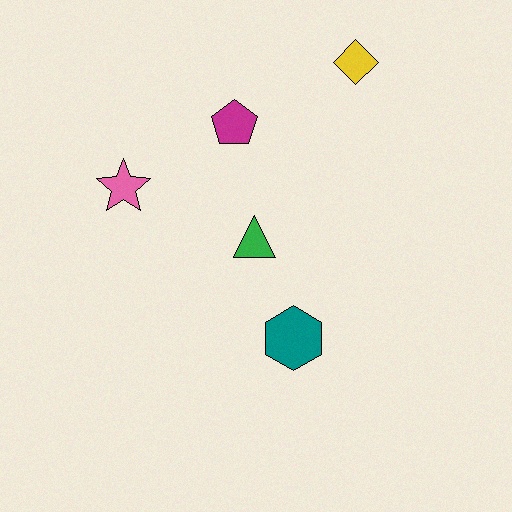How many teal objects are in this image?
There is 1 teal object.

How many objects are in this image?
There are 5 objects.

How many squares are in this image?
There are no squares.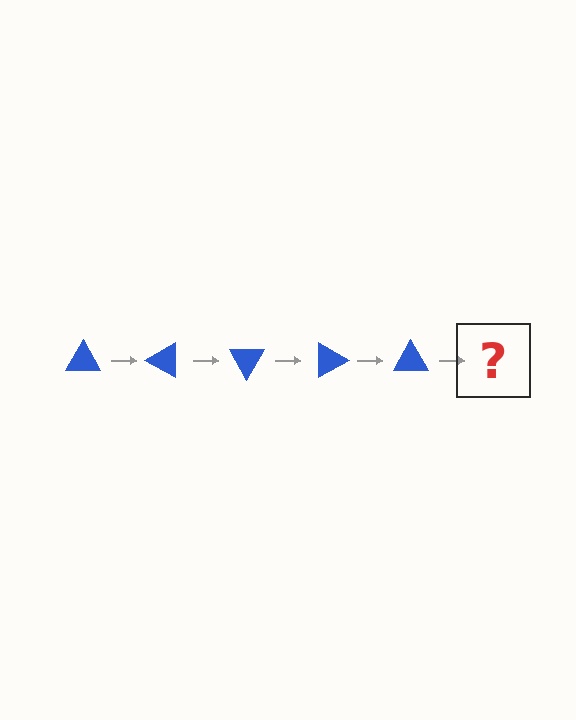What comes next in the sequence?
The next element should be a blue triangle rotated 150 degrees.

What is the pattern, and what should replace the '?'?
The pattern is that the triangle rotates 30 degrees each step. The '?' should be a blue triangle rotated 150 degrees.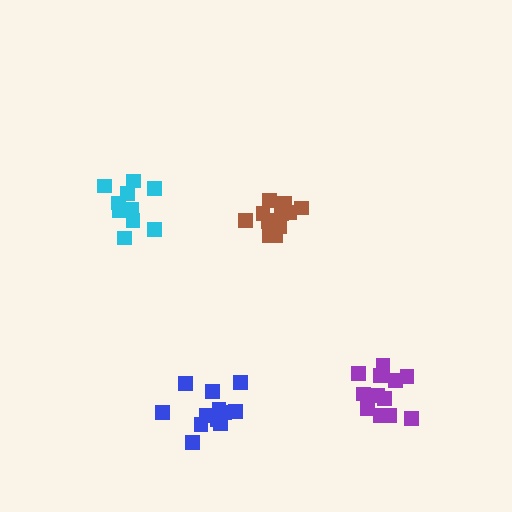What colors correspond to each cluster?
The clusters are colored: cyan, purple, brown, blue.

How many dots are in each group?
Group 1: 10 dots, Group 2: 12 dots, Group 3: 14 dots, Group 4: 13 dots (49 total).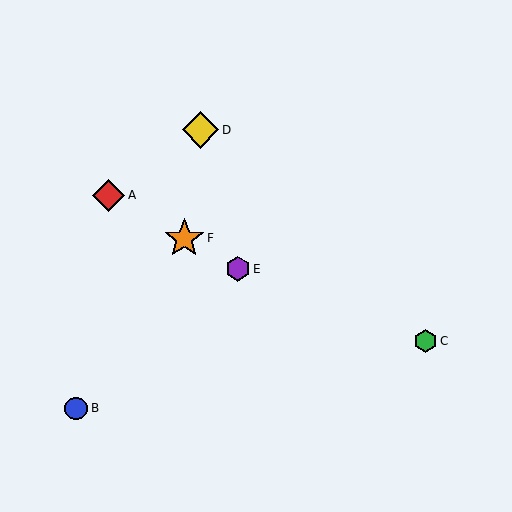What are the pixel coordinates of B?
Object B is at (76, 408).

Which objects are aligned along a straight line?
Objects A, E, F are aligned along a straight line.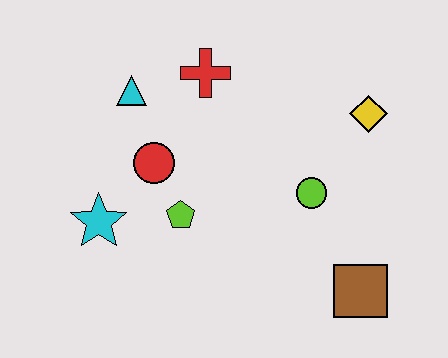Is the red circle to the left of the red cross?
Yes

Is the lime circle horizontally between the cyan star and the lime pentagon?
No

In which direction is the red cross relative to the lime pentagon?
The red cross is above the lime pentagon.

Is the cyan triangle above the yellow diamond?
Yes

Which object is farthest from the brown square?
The cyan triangle is farthest from the brown square.